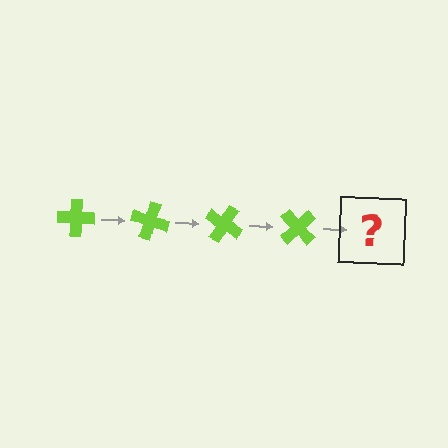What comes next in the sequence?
The next element should be a lime cross rotated 60 degrees.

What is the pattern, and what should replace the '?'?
The pattern is that the cross rotates 15 degrees each step. The '?' should be a lime cross rotated 60 degrees.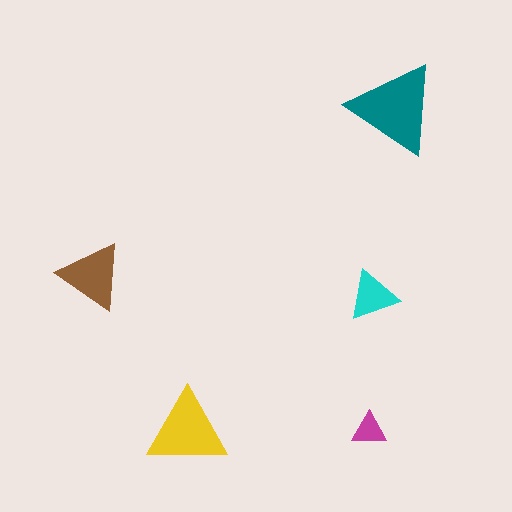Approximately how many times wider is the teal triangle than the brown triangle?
About 1.5 times wider.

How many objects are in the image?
There are 5 objects in the image.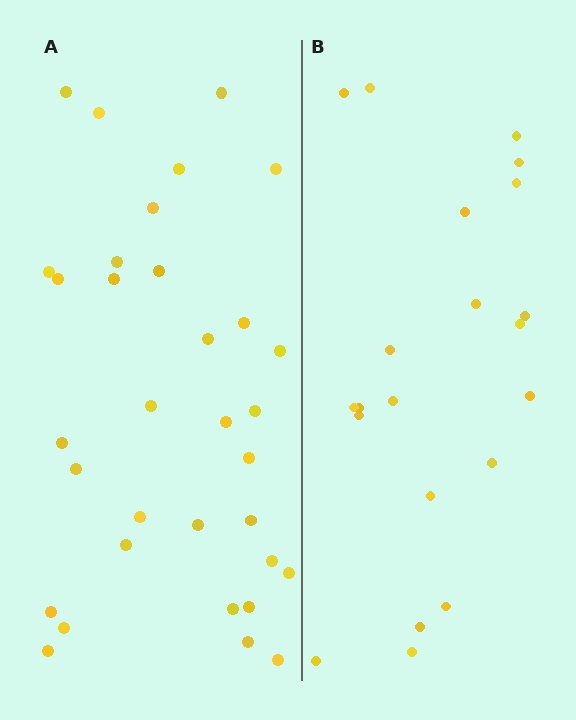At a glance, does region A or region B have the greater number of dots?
Region A (the left region) has more dots.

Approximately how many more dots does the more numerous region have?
Region A has roughly 12 or so more dots than region B.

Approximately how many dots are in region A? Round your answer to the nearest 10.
About 30 dots. (The exact count is 33, which rounds to 30.)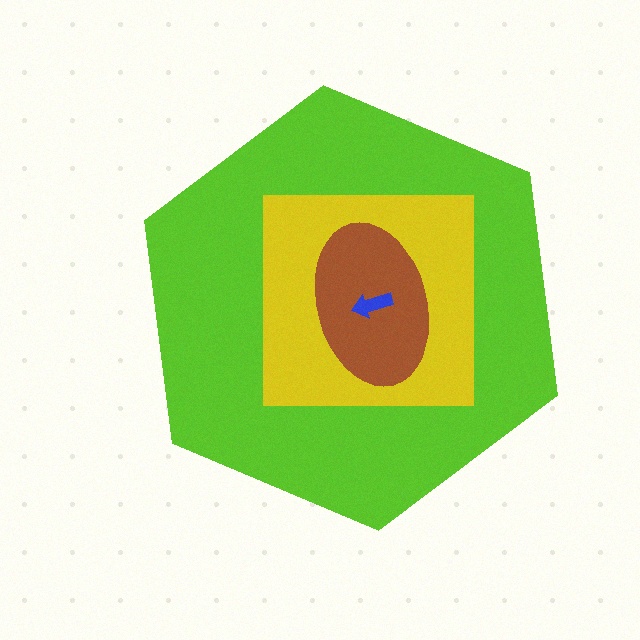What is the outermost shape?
The lime hexagon.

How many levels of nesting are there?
4.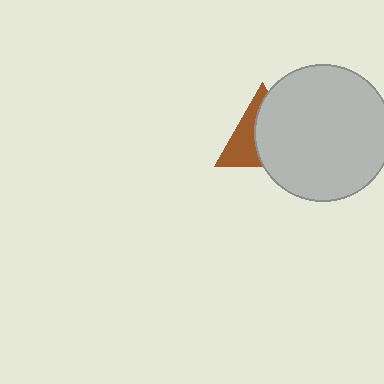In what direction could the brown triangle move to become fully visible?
The brown triangle could move left. That would shift it out from behind the light gray circle entirely.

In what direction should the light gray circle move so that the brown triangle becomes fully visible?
The light gray circle should move right. That is the shortest direction to clear the overlap and leave the brown triangle fully visible.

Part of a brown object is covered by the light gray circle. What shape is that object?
It is a triangle.